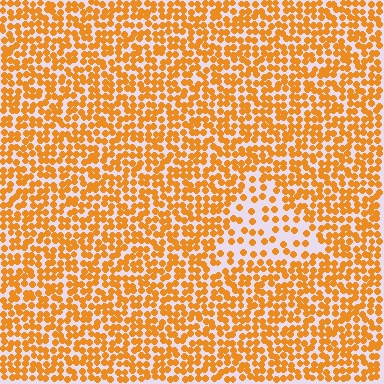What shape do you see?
I see a triangle.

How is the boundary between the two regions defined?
The boundary is defined by a change in element density (approximately 2.2x ratio). All elements are the same color, size, and shape.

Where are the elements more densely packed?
The elements are more densely packed outside the triangle boundary.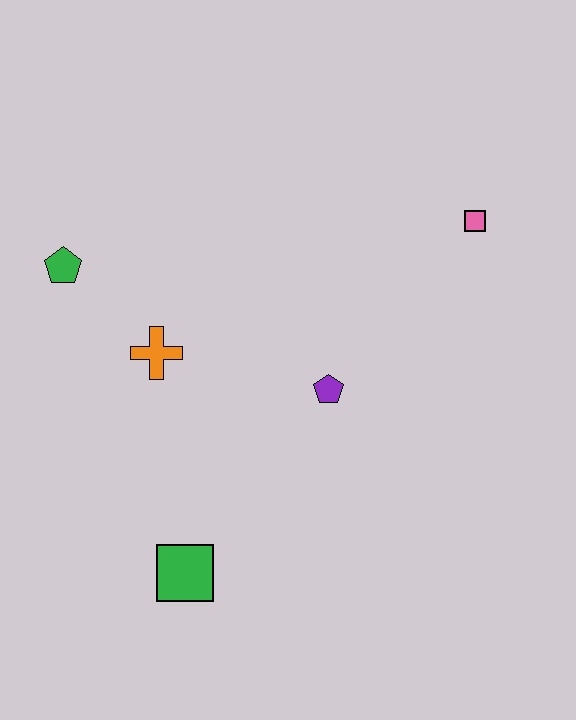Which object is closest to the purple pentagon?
The orange cross is closest to the purple pentagon.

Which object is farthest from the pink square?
The green square is farthest from the pink square.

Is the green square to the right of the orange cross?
Yes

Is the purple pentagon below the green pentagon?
Yes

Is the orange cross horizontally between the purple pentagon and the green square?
No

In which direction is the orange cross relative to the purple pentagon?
The orange cross is to the left of the purple pentagon.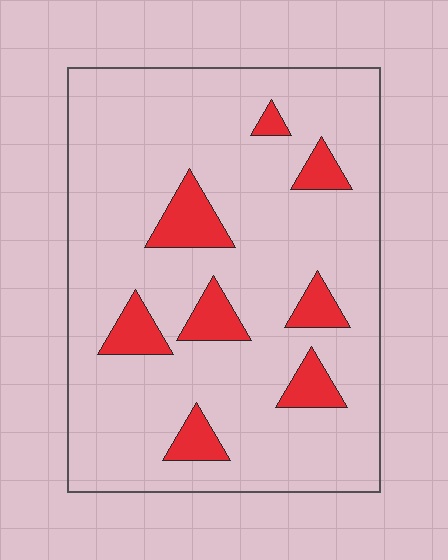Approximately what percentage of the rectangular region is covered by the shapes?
Approximately 15%.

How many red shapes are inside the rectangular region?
8.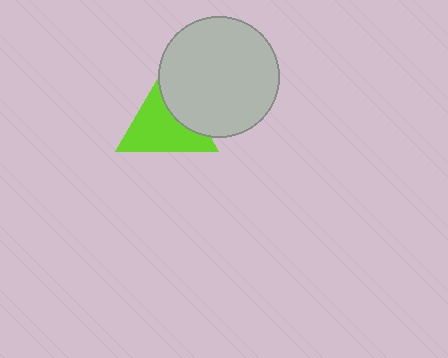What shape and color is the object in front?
The object in front is a light gray circle.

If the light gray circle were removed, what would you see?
You would see the complete lime triangle.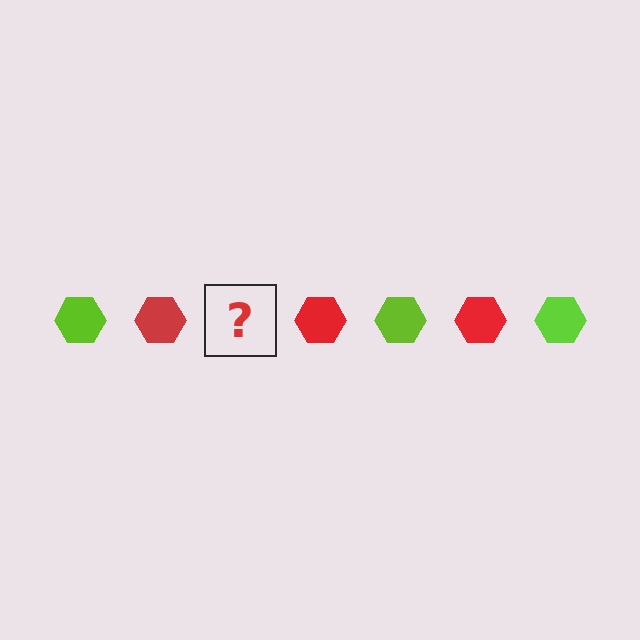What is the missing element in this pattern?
The missing element is a lime hexagon.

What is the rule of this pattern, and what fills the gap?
The rule is that the pattern cycles through lime, red hexagons. The gap should be filled with a lime hexagon.